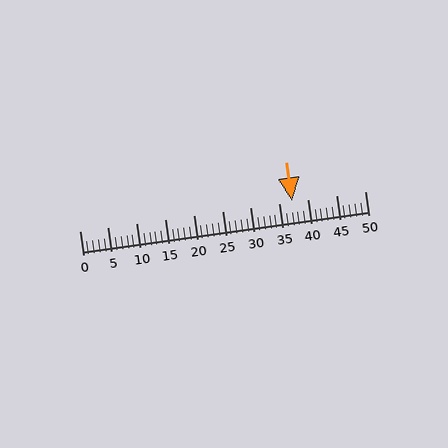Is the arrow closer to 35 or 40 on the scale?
The arrow is closer to 35.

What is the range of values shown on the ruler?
The ruler shows values from 0 to 50.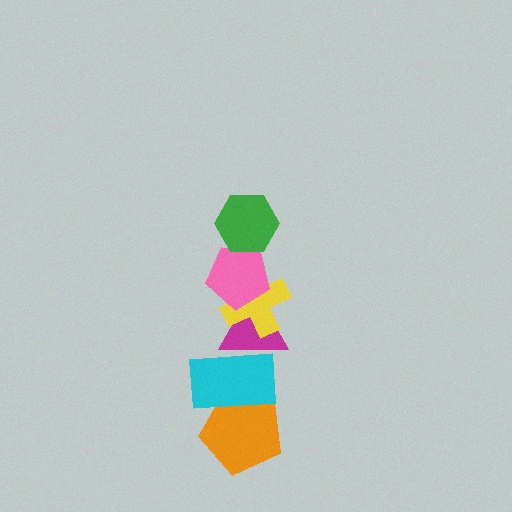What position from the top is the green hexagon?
The green hexagon is 1st from the top.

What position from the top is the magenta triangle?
The magenta triangle is 4th from the top.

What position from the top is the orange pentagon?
The orange pentagon is 6th from the top.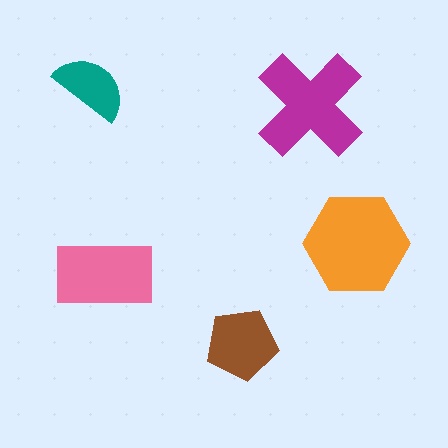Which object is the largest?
The orange hexagon.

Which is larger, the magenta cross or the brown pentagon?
The magenta cross.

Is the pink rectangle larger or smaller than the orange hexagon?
Smaller.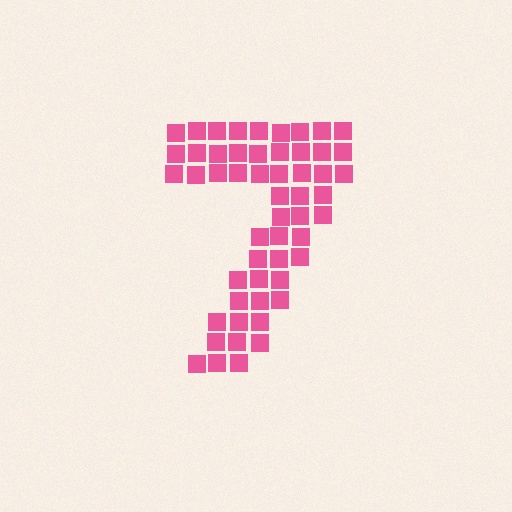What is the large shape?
The large shape is the digit 7.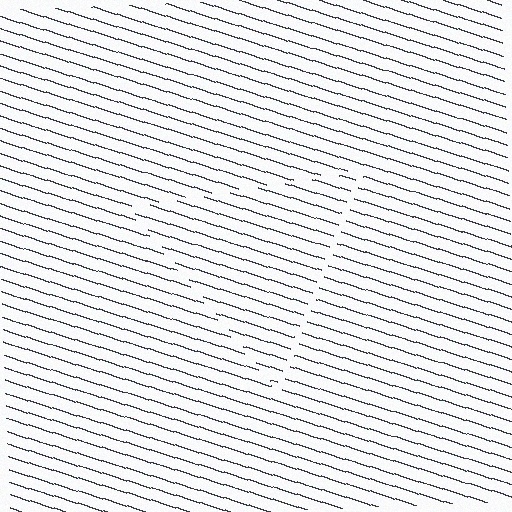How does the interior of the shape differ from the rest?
The interior of the shape contains the same grating, shifted by half a period — the contour is defined by the phase discontinuity where line-ends from the inner and outer gratings abut.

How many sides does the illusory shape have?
3 sides — the line-ends trace a triangle.